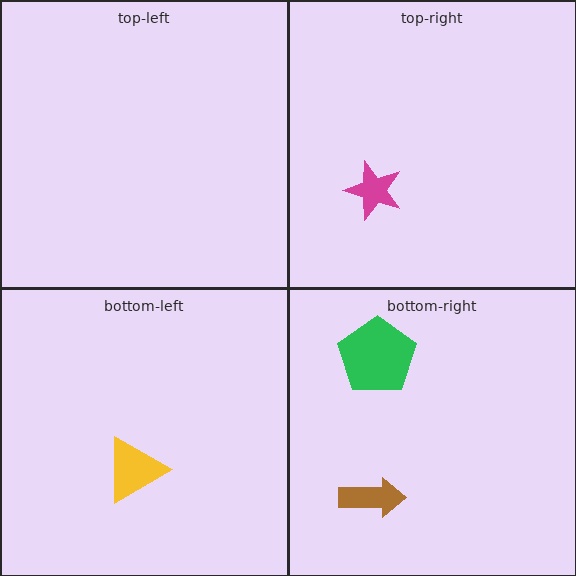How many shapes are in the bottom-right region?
2.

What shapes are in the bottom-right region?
The brown arrow, the green pentagon.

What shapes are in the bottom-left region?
The yellow triangle.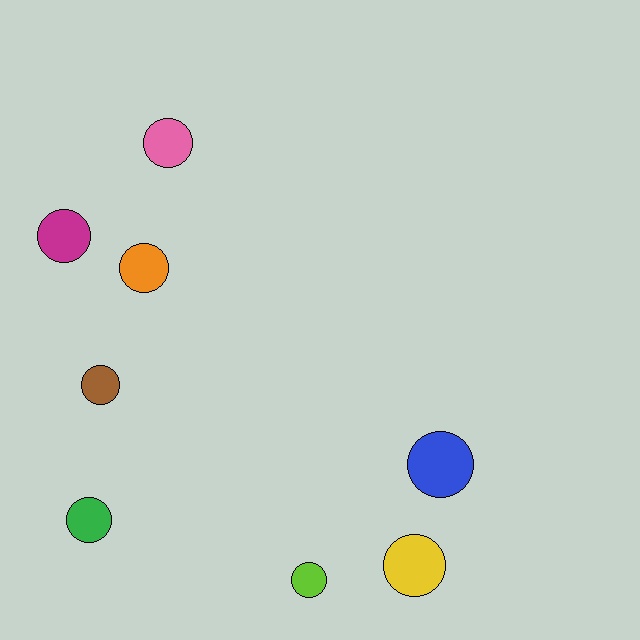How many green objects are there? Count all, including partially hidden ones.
There is 1 green object.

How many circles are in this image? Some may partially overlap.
There are 8 circles.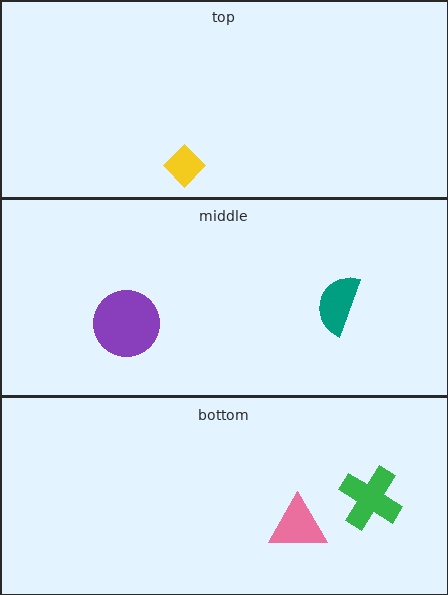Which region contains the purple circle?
The middle region.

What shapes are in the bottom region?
The green cross, the pink triangle.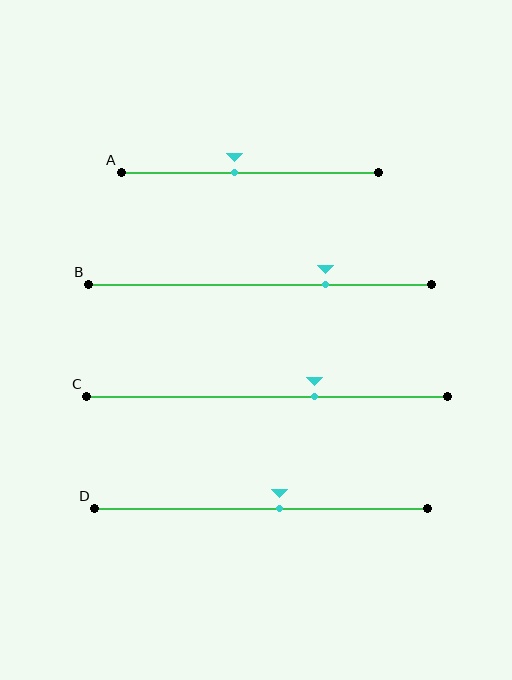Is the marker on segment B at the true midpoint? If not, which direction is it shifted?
No, the marker on segment B is shifted to the right by about 19% of the segment length.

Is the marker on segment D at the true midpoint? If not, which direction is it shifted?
No, the marker on segment D is shifted to the right by about 6% of the segment length.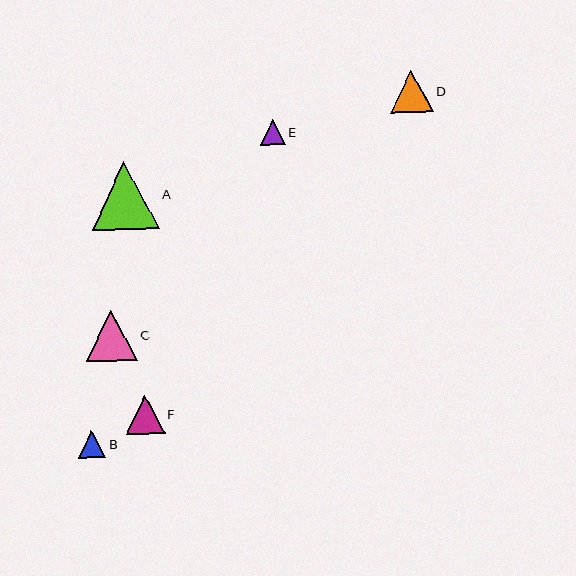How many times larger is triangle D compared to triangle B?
Triangle D is approximately 1.5 times the size of triangle B.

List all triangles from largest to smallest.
From largest to smallest: A, C, D, F, B, E.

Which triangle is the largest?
Triangle A is the largest with a size of approximately 67 pixels.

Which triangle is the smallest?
Triangle E is the smallest with a size of approximately 25 pixels.